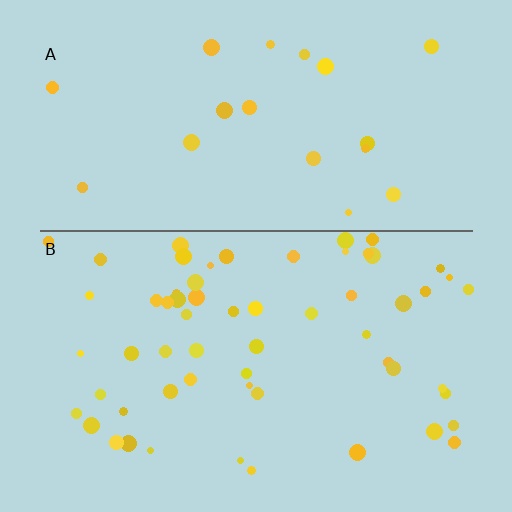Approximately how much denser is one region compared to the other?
Approximately 3.0× — region B over region A.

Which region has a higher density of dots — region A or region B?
B (the bottom).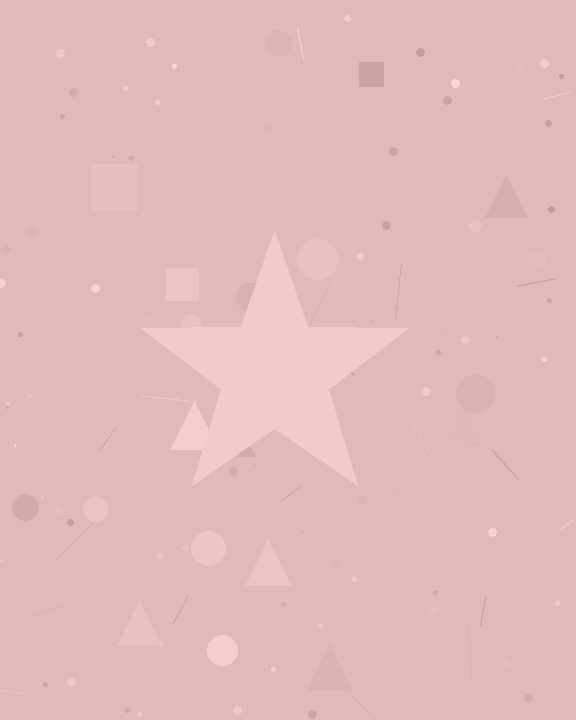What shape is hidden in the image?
A star is hidden in the image.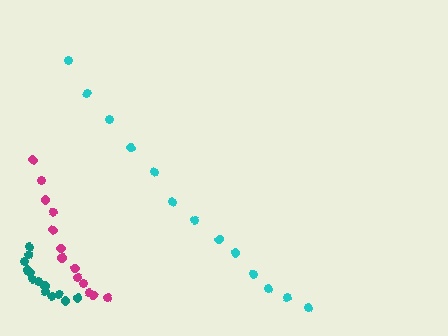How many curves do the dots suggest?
There are 3 distinct paths.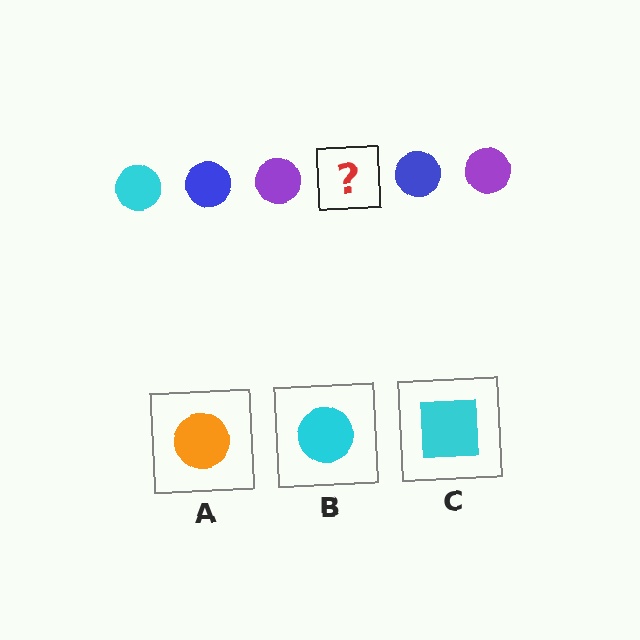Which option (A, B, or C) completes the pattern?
B.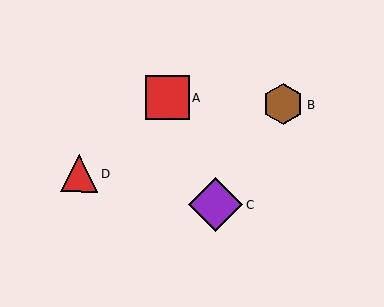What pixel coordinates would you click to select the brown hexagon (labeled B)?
Click at (283, 104) to select the brown hexagon B.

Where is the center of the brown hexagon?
The center of the brown hexagon is at (283, 104).